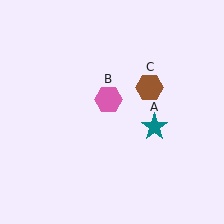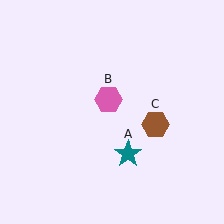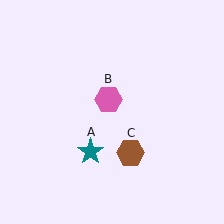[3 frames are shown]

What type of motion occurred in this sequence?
The teal star (object A), brown hexagon (object C) rotated clockwise around the center of the scene.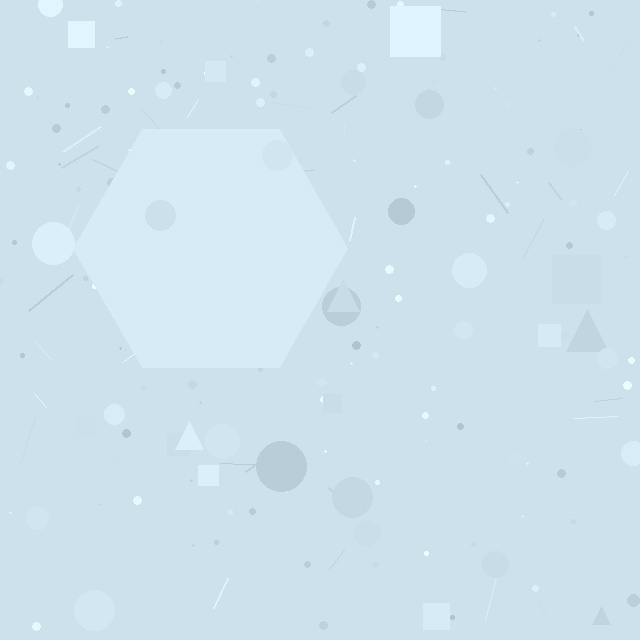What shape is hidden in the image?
A hexagon is hidden in the image.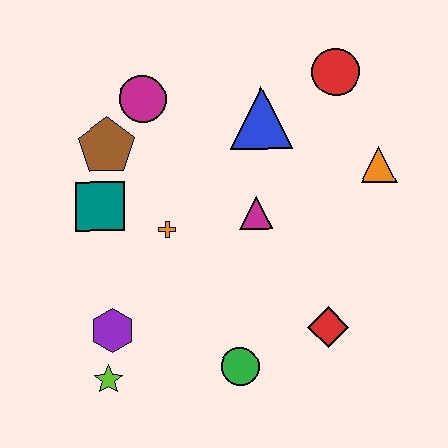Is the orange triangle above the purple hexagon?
Yes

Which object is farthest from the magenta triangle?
The lime star is farthest from the magenta triangle.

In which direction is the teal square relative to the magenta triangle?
The teal square is to the left of the magenta triangle.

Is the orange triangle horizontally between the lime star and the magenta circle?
No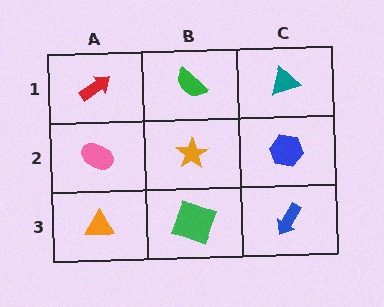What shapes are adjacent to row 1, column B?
An orange star (row 2, column B), a red arrow (row 1, column A), a teal triangle (row 1, column C).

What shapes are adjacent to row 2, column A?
A red arrow (row 1, column A), an orange triangle (row 3, column A), an orange star (row 2, column B).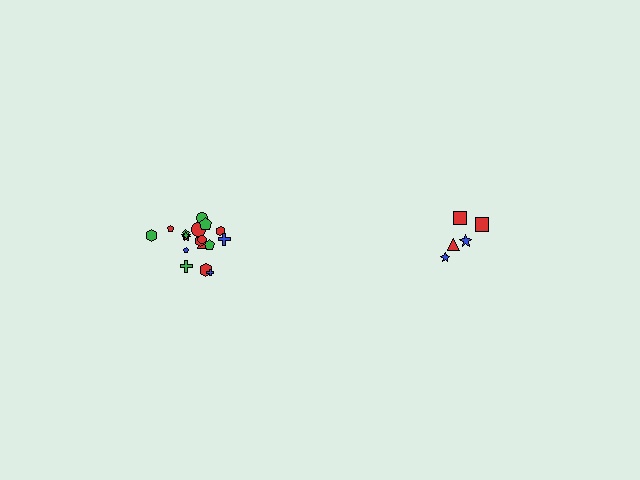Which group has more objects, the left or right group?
The left group.